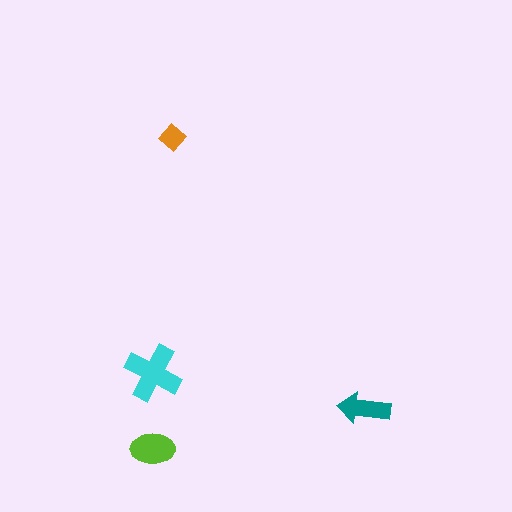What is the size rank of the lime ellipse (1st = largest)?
2nd.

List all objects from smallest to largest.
The orange diamond, the teal arrow, the lime ellipse, the cyan cross.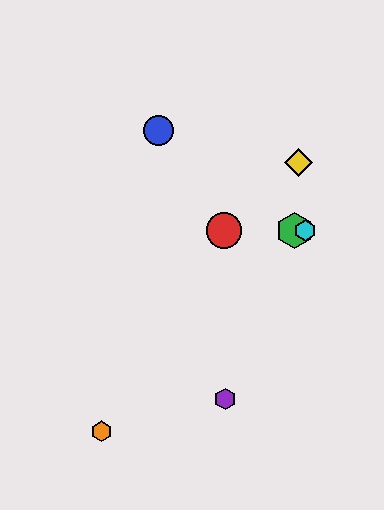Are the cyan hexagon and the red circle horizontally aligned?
Yes, both are at y≈231.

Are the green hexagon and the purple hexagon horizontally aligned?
No, the green hexagon is at y≈231 and the purple hexagon is at y≈399.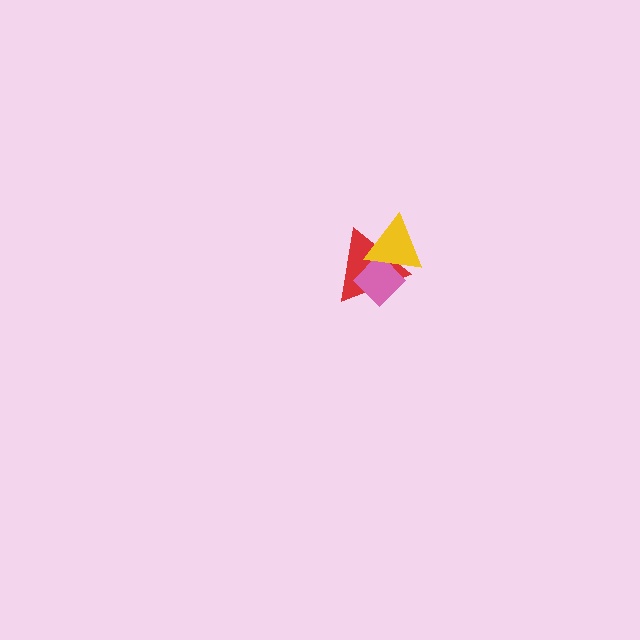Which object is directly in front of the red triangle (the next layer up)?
The pink diamond is directly in front of the red triangle.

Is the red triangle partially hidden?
Yes, it is partially covered by another shape.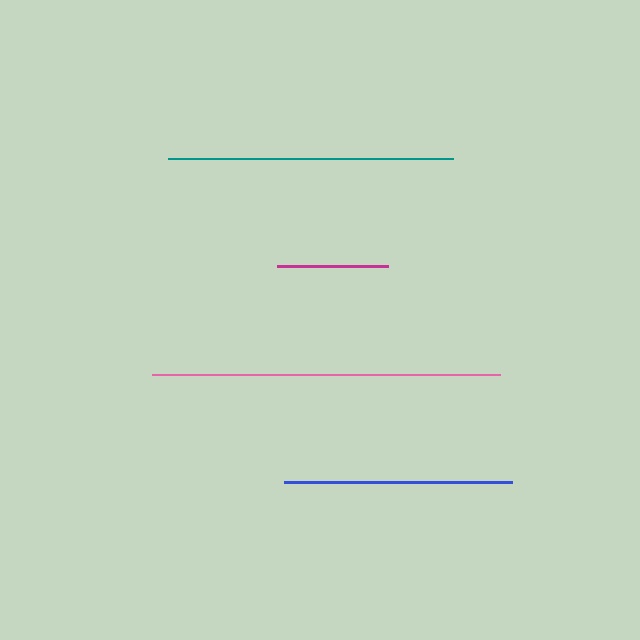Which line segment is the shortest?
The magenta line is the shortest at approximately 111 pixels.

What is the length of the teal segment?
The teal segment is approximately 285 pixels long.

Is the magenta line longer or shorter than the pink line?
The pink line is longer than the magenta line.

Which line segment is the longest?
The pink line is the longest at approximately 348 pixels.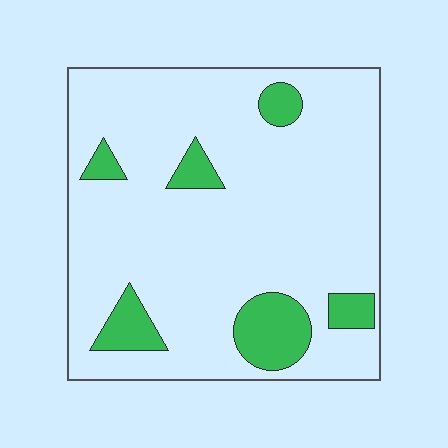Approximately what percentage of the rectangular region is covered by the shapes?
Approximately 15%.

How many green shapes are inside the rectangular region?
6.